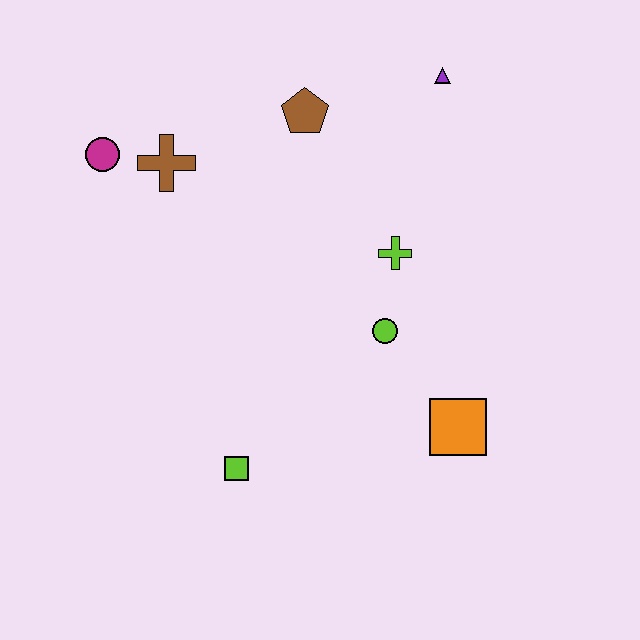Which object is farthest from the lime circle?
The magenta circle is farthest from the lime circle.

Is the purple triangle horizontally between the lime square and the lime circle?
No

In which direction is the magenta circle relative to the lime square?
The magenta circle is above the lime square.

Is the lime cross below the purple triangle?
Yes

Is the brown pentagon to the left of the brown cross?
No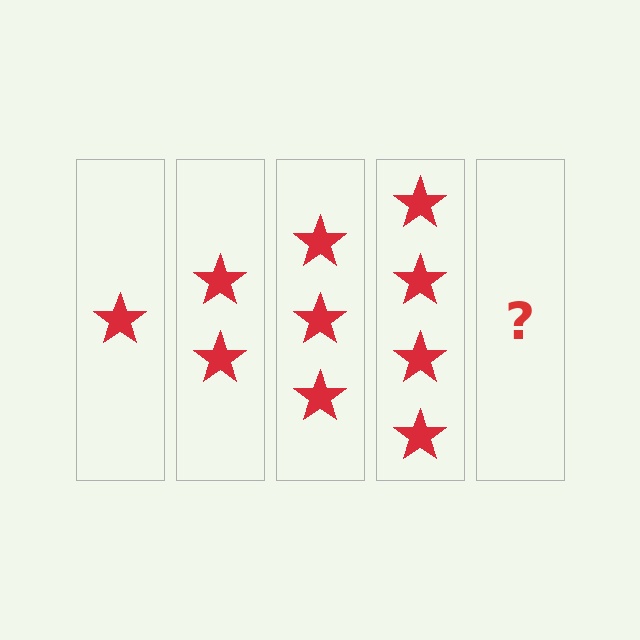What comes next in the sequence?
The next element should be 5 stars.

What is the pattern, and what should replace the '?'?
The pattern is that each step adds one more star. The '?' should be 5 stars.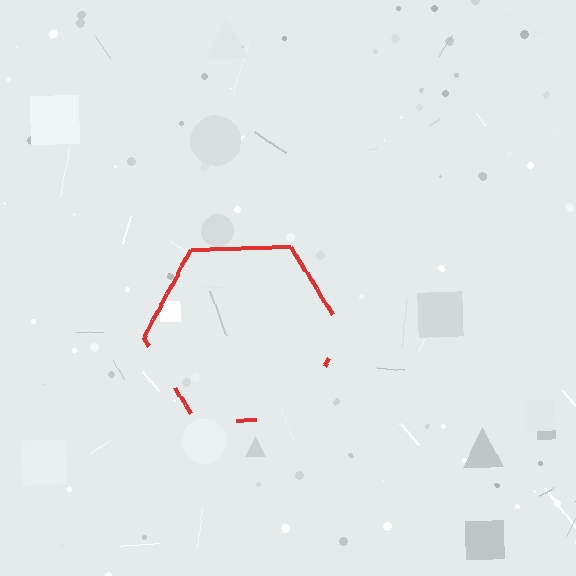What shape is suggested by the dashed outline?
The dashed outline suggests a hexagon.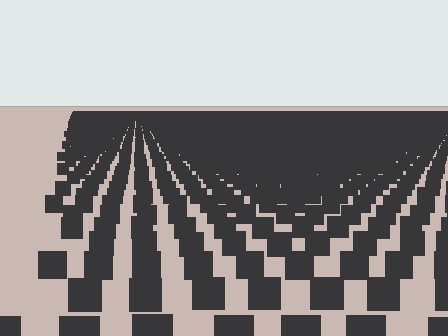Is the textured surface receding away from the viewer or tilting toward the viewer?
The surface is receding away from the viewer. Texture elements get smaller and denser toward the top.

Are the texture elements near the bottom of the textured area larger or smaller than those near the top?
Larger. Near the bottom, elements are closer to the viewer and appear at a bigger on-screen size.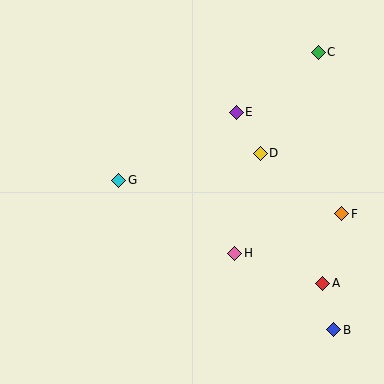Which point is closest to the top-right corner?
Point C is closest to the top-right corner.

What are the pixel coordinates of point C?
Point C is at (318, 52).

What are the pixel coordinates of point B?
Point B is at (334, 330).